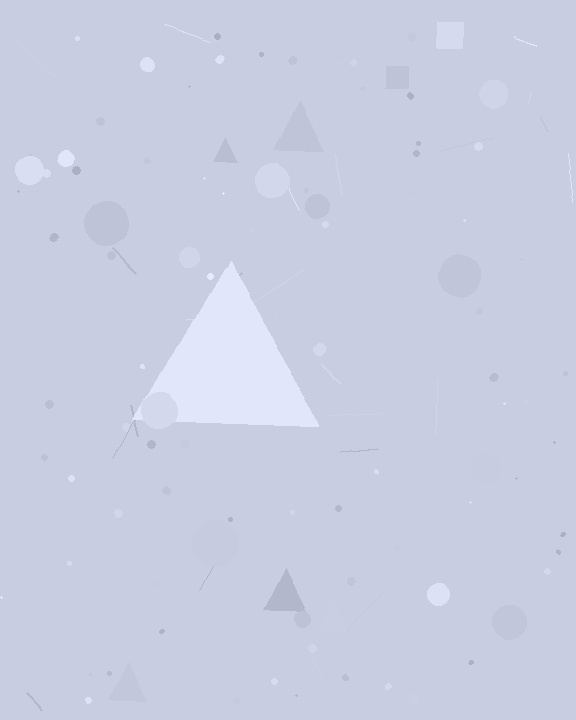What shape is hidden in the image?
A triangle is hidden in the image.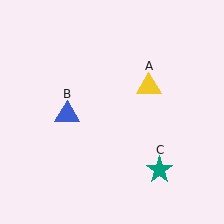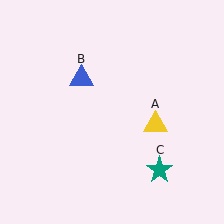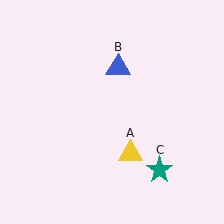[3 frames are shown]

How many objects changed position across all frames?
2 objects changed position: yellow triangle (object A), blue triangle (object B).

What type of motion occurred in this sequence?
The yellow triangle (object A), blue triangle (object B) rotated clockwise around the center of the scene.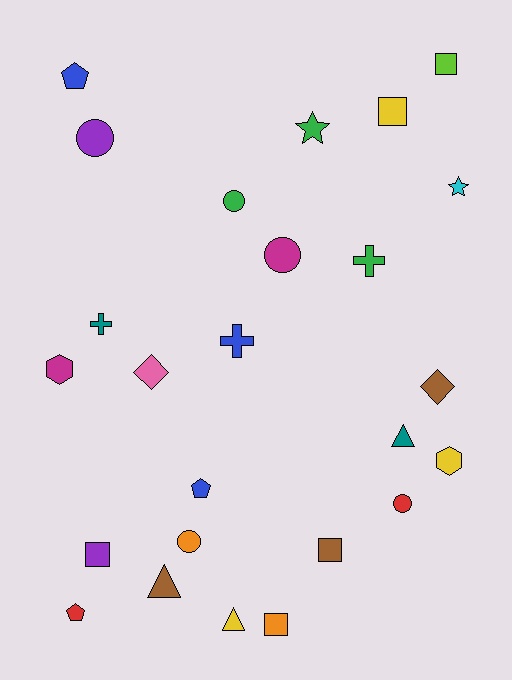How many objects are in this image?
There are 25 objects.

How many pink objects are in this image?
There is 1 pink object.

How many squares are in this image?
There are 5 squares.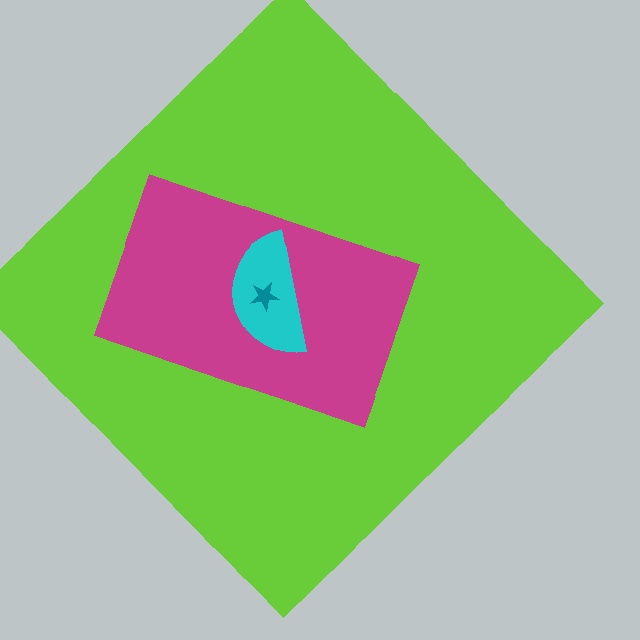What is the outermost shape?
The lime diamond.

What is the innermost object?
The teal star.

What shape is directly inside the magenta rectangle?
The cyan semicircle.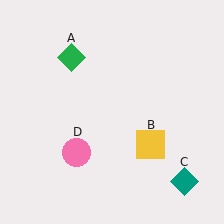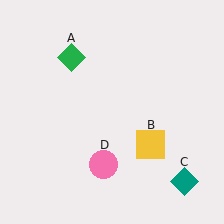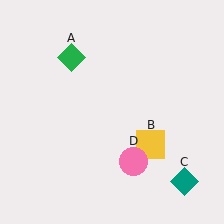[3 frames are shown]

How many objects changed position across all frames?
1 object changed position: pink circle (object D).